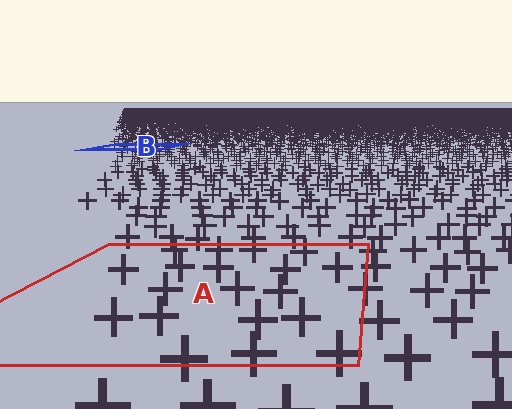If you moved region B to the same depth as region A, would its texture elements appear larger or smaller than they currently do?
They would appear larger. At a closer depth, the same texture elements are projected at a bigger on-screen size.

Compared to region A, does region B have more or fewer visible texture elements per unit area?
Region B has more texture elements per unit area — they are packed more densely because it is farther away.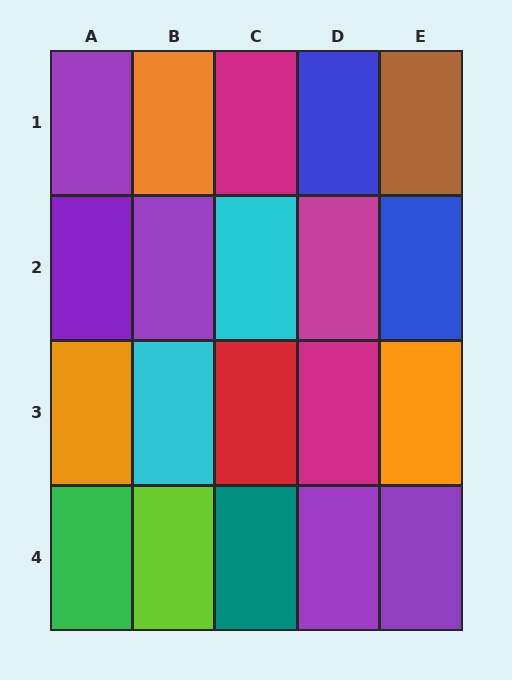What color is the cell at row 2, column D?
Magenta.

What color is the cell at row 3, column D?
Magenta.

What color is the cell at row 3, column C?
Red.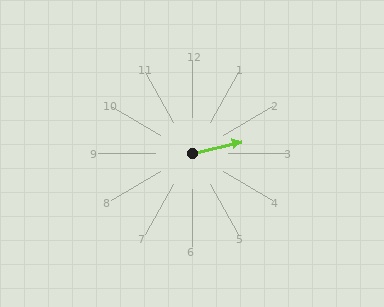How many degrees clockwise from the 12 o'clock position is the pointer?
Approximately 76 degrees.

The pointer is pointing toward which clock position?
Roughly 3 o'clock.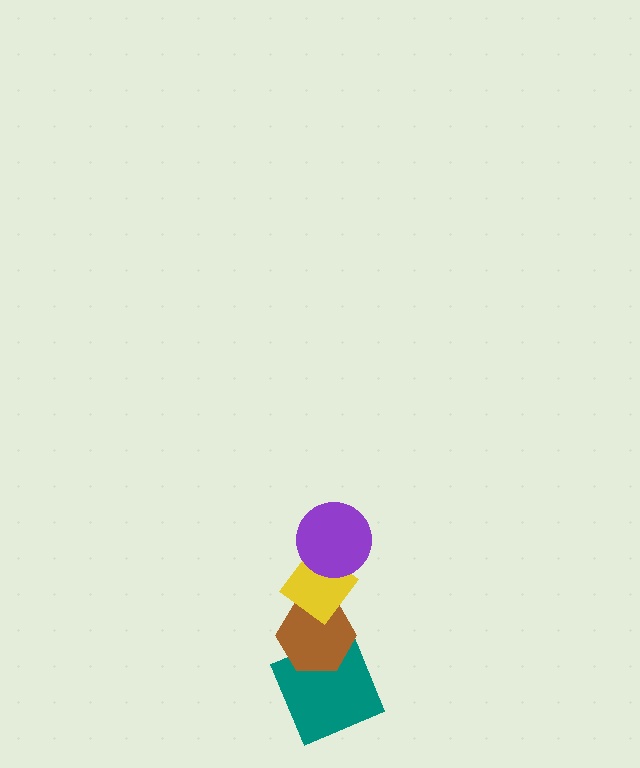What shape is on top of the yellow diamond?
The purple circle is on top of the yellow diamond.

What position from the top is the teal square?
The teal square is 4th from the top.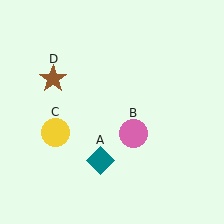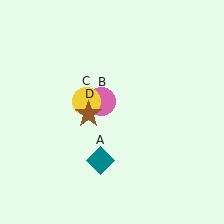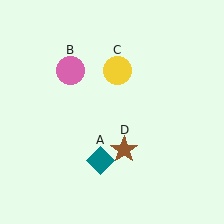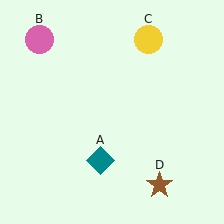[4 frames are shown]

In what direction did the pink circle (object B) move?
The pink circle (object B) moved up and to the left.